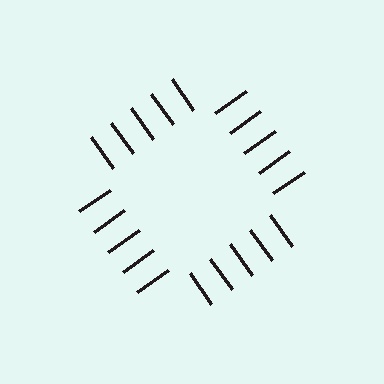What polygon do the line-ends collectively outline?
An illusory square — the line segments terminate on its edges but no continuous stroke is drawn.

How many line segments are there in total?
20 — 5 along each of the 4 edges.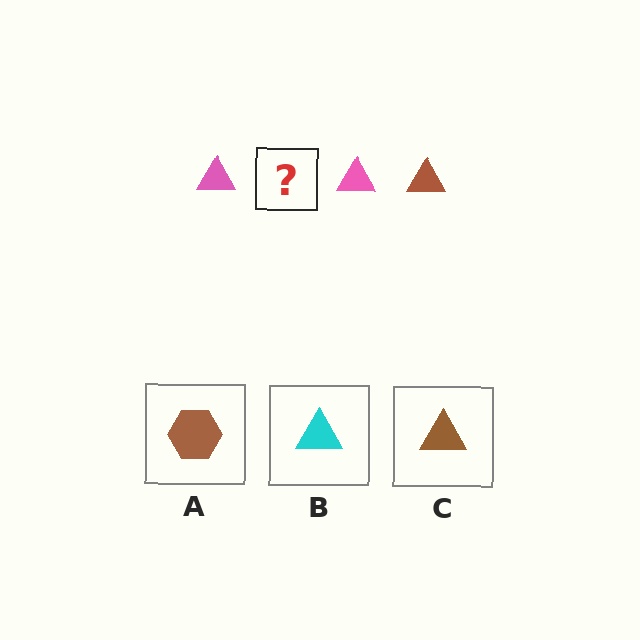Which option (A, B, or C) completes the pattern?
C.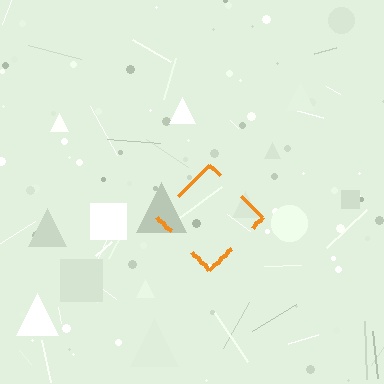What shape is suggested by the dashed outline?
The dashed outline suggests a diamond.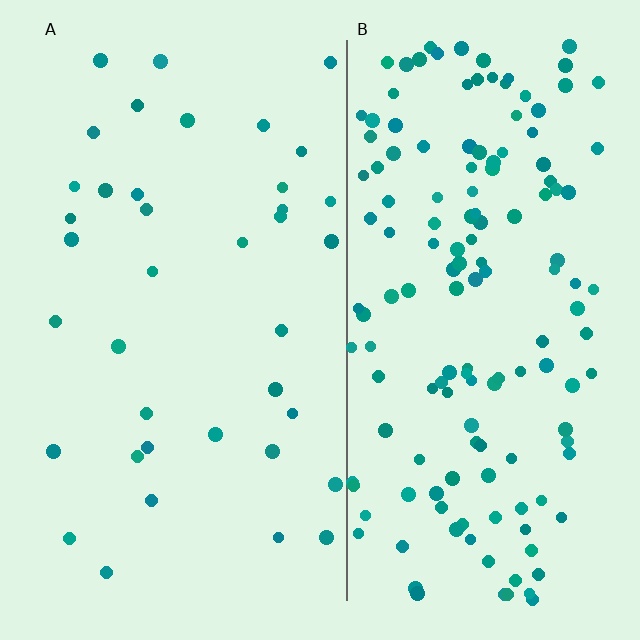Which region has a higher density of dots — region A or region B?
B (the right).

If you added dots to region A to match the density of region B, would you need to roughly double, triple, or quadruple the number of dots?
Approximately quadruple.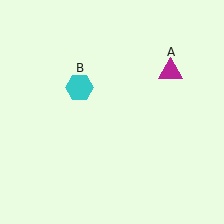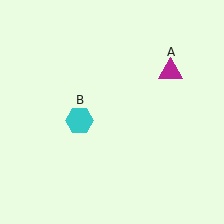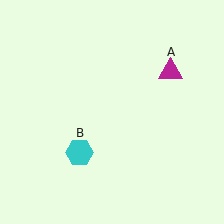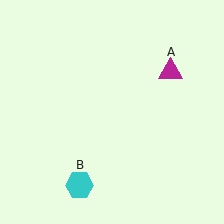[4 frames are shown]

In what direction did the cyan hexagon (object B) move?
The cyan hexagon (object B) moved down.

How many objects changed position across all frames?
1 object changed position: cyan hexagon (object B).